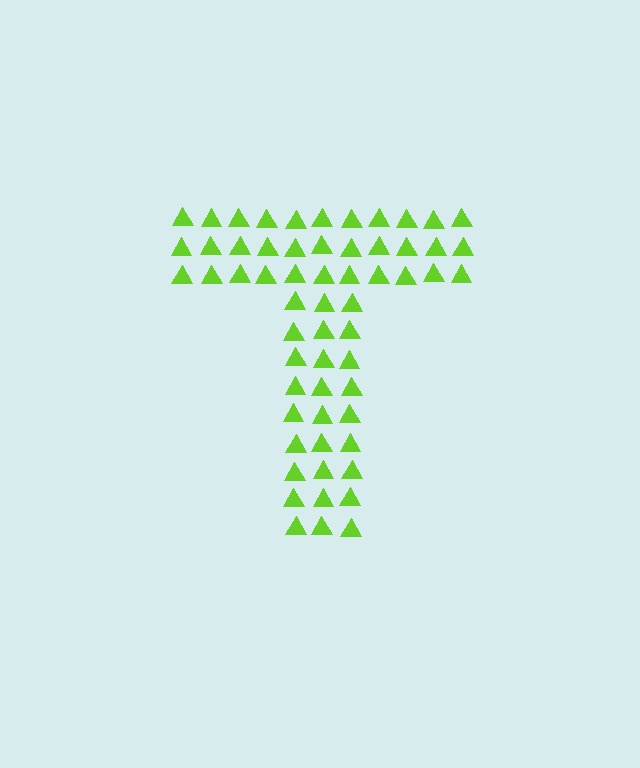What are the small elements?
The small elements are triangles.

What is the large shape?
The large shape is the letter T.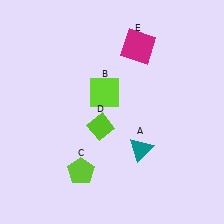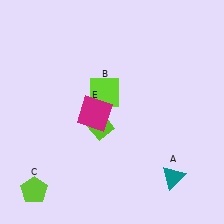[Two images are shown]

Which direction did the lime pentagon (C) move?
The lime pentagon (C) moved left.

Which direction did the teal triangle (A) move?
The teal triangle (A) moved right.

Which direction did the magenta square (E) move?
The magenta square (E) moved down.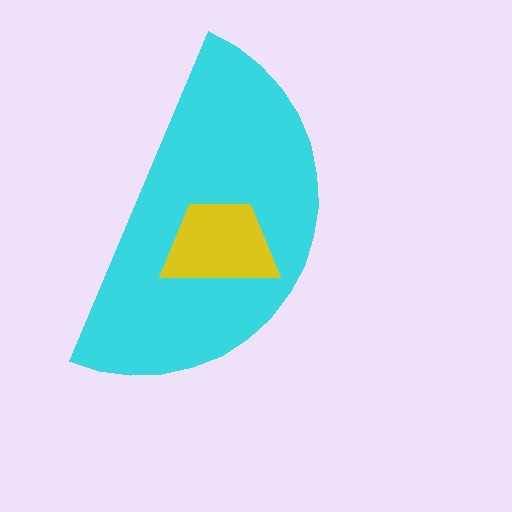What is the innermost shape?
The yellow trapezoid.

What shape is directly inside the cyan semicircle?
The yellow trapezoid.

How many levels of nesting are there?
2.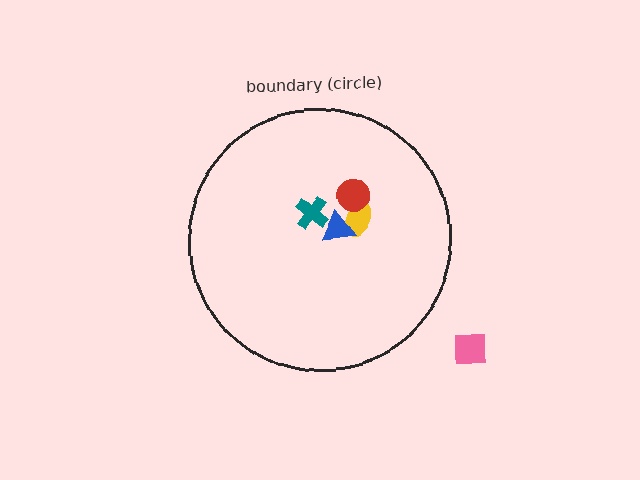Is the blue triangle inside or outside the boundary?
Inside.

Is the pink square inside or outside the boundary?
Outside.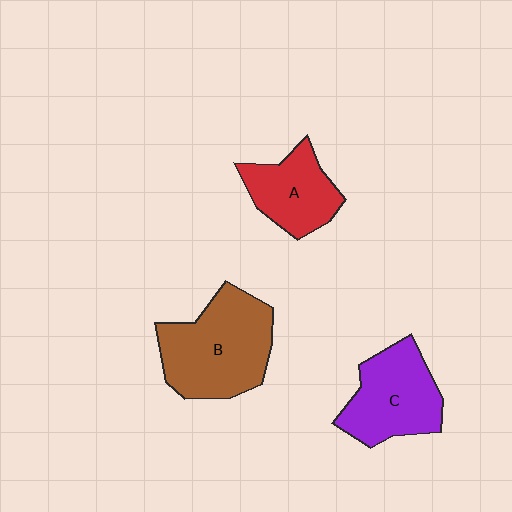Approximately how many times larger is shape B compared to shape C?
Approximately 1.3 times.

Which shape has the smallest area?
Shape A (red).